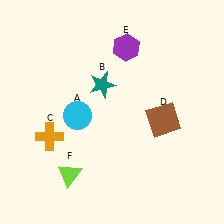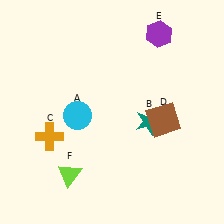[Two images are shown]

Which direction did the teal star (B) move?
The teal star (B) moved right.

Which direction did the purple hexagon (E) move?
The purple hexagon (E) moved right.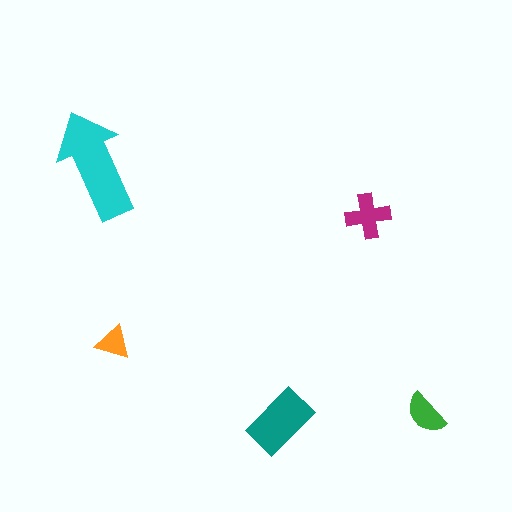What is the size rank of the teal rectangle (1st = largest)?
2nd.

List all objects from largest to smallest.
The cyan arrow, the teal rectangle, the magenta cross, the green semicircle, the orange triangle.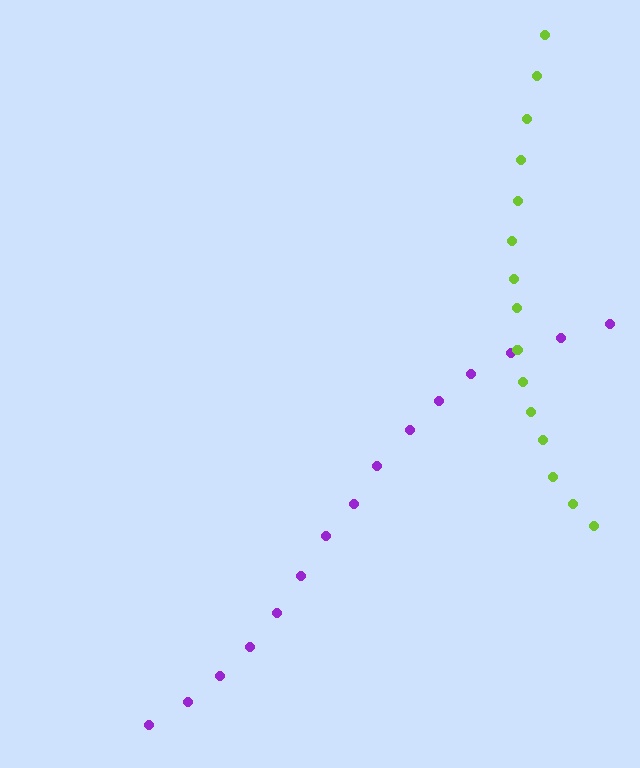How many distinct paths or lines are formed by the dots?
There are 2 distinct paths.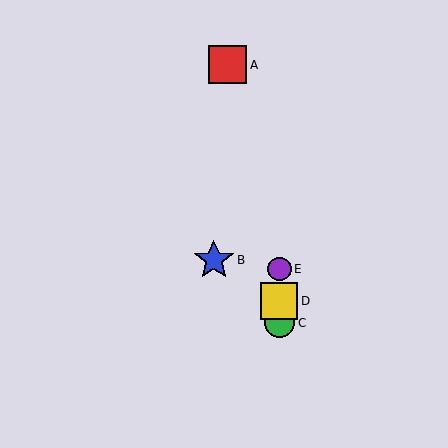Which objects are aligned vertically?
Objects C, D, E are aligned vertically.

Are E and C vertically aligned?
Yes, both are at x≈279.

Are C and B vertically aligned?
No, C is at x≈279 and B is at x≈214.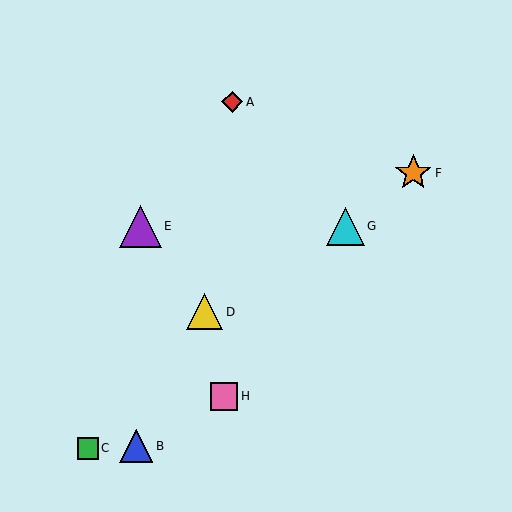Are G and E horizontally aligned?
Yes, both are at y≈226.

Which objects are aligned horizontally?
Objects E, G are aligned horizontally.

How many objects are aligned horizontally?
2 objects (E, G) are aligned horizontally.